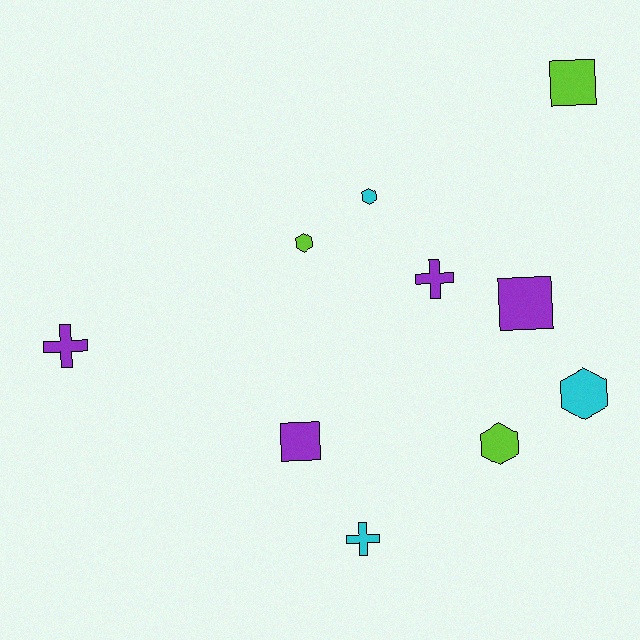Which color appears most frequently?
Purple, with 4 objects.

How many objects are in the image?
There are 10 objects.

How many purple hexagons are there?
There are no purple hexagons.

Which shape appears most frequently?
Hexagon, with 4 objects.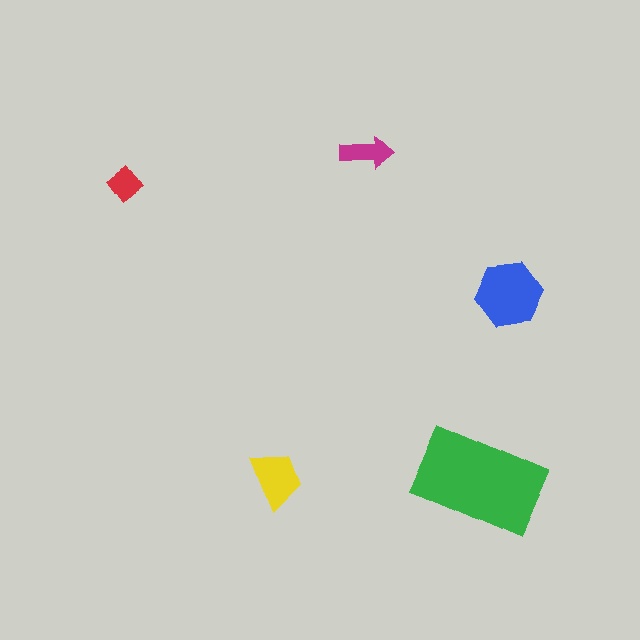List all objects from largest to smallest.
The green rectangle, the blue hexagon, the yellow trapezoid, the magenta arrow, the red diamond.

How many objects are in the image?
There are 5 objects in the image.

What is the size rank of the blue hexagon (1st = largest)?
2nd.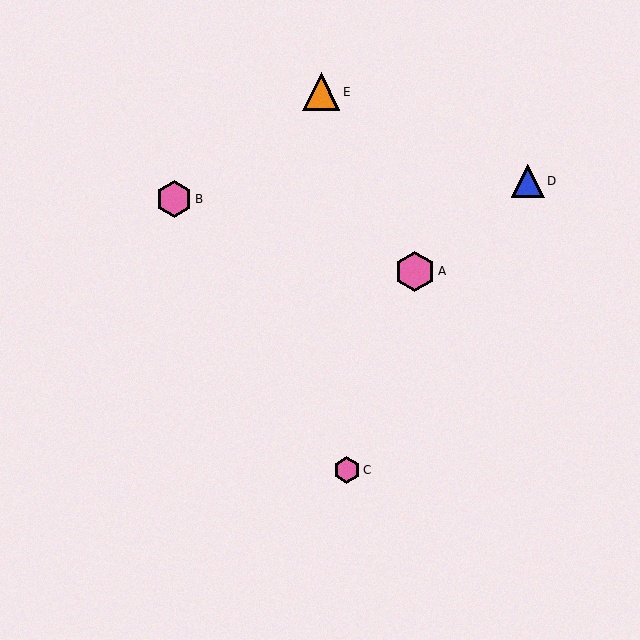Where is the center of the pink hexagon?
The center of the pink hexagon is at (415, 271).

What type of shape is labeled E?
Shape E is an orange triangle.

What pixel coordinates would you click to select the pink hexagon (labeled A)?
Click at (415, 271) to select the pink hexagon A.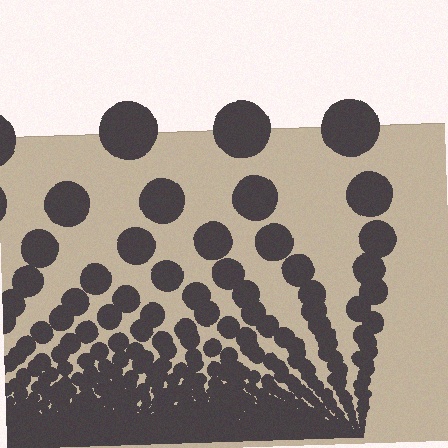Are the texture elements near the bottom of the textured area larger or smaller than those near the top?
Smaller. The gradient is inverted — elements near the bottom are smaller and denser.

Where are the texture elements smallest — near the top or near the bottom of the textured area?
Near the bottom.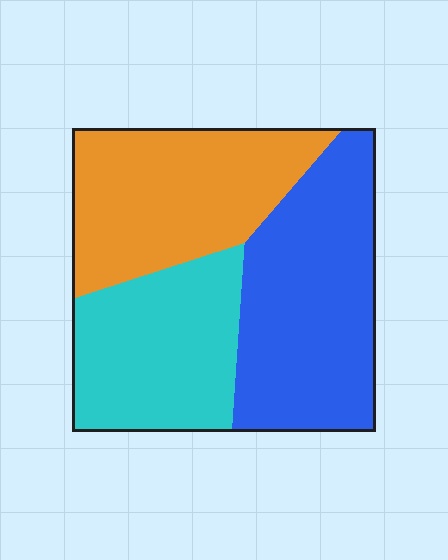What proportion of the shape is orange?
Orange takes up about one third (1/3) of the shape.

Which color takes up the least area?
Cyan, at roughly 30%.